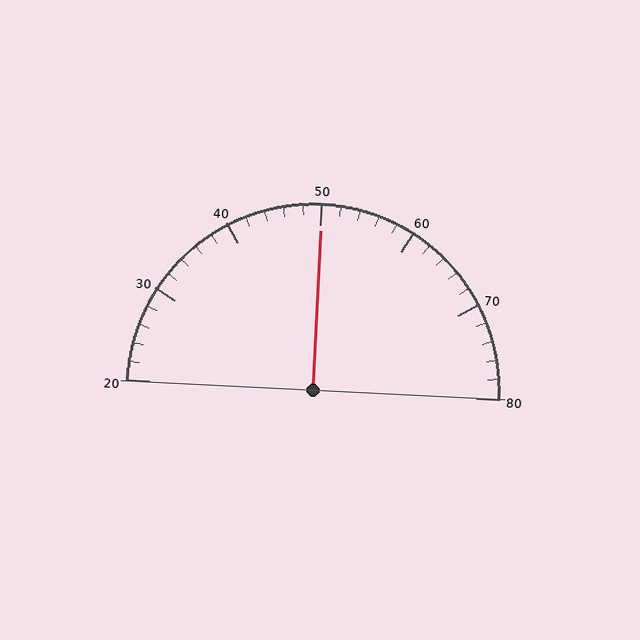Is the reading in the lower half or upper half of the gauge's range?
The reading is in the upper half of the range (20 to 80).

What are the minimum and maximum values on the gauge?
The gauge ranges from 20 to 80.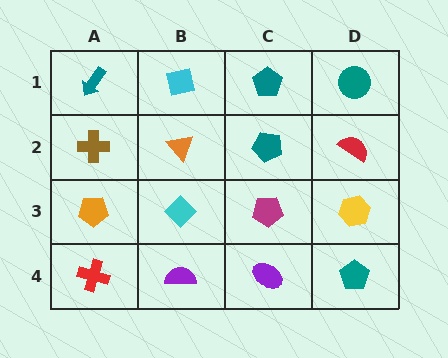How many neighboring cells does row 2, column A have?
3.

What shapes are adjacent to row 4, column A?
An orange pentagon (row 3, column A), a purple semicircle (row 4, column B).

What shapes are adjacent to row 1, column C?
A teal pentagon (row 2, column C), a cyan square (row 1, column B), a teal circle (row 1, column D).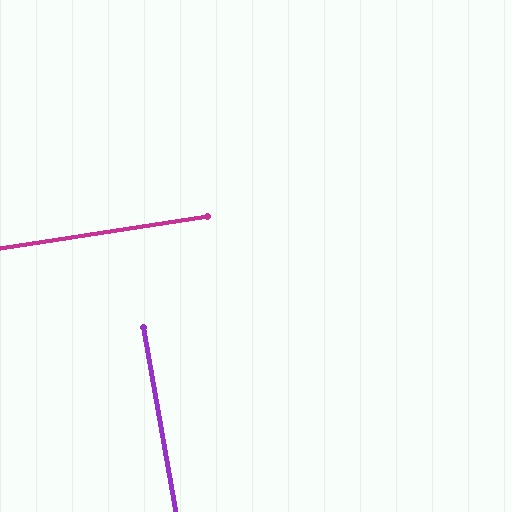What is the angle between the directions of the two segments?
Approximately 89 degrees.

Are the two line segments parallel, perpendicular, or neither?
Perpendicular — they meet at approximately 89°.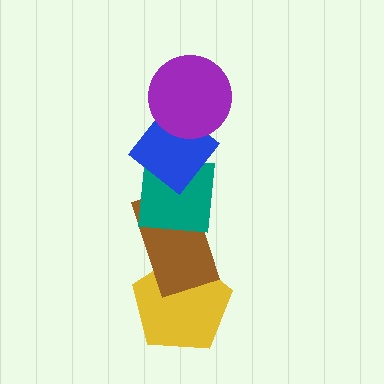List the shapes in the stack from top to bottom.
From top to bottom: the purple circle, the blue diamond, the teal square, the brown rectangle, the yellow pentagon.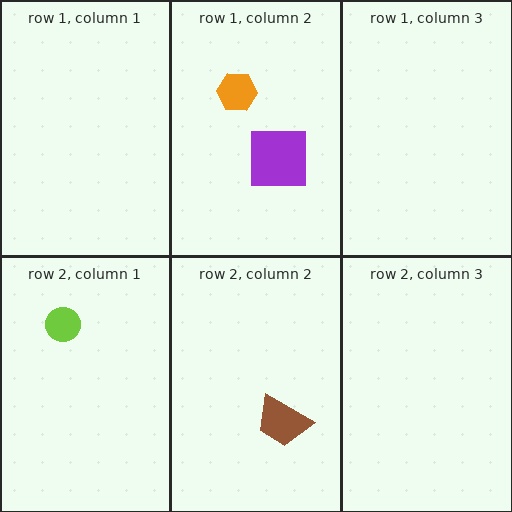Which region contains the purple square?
The row 1, column 2 region.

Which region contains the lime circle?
The row 2, column 1 region.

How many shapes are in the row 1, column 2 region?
2.